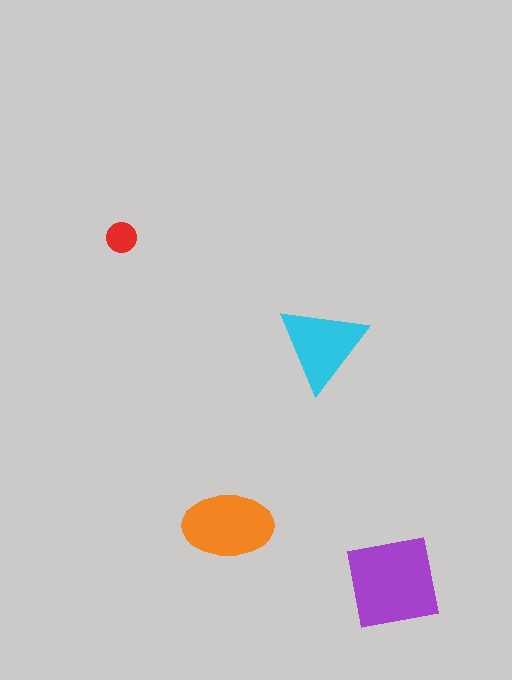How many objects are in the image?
There are 4 objects in the image.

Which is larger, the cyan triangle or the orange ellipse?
The orange ellipse.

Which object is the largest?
The purple square.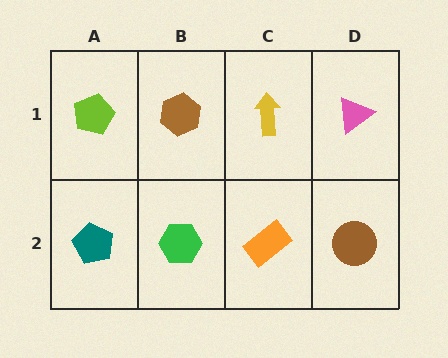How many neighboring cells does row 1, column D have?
2.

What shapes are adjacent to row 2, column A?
A lime pentagon (row 1, column A), a green hexagon (row 2, column B).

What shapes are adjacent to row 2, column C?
A yellow arrow (row 1, column C), a green hexagon (row 2, column B), a brown circle (row 2, column D).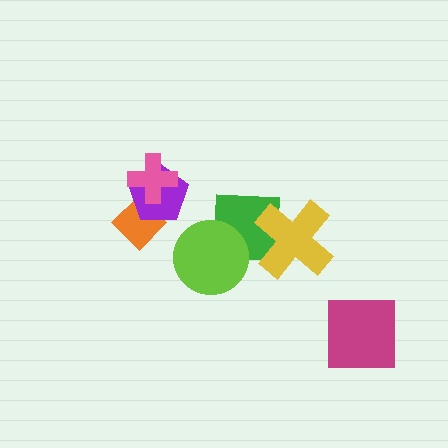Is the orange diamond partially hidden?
Yes, it is partially covered by another shape.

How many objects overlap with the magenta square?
0 objects overlap with the magenta square.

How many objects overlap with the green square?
2 objects overlap with the green square.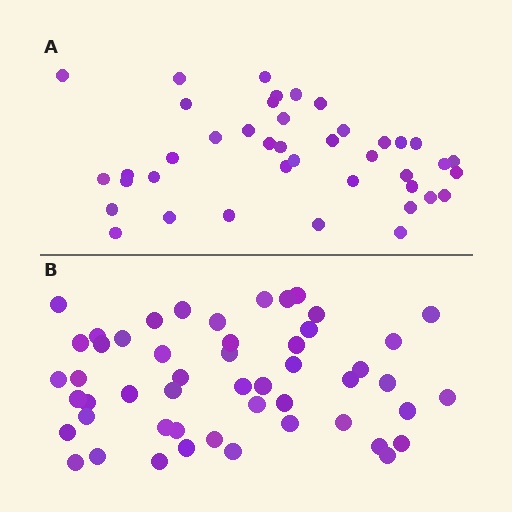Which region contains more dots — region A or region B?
Region B (the bottom region) has more dots.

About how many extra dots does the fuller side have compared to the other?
Region B has roughly 10 or so more dots than region A.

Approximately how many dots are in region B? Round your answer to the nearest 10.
About 50 dots. (The exact count is 51, which rounds to 50.)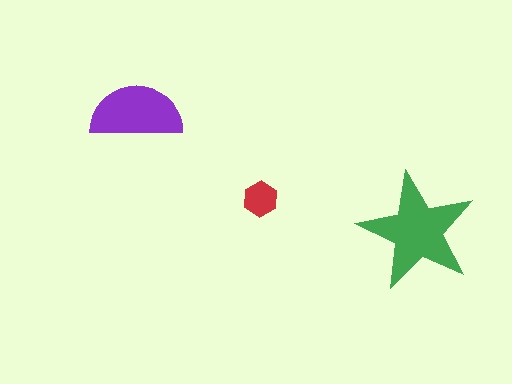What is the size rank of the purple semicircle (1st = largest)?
2nd.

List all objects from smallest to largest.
The red hexagon, the purple semicircle, the green star.